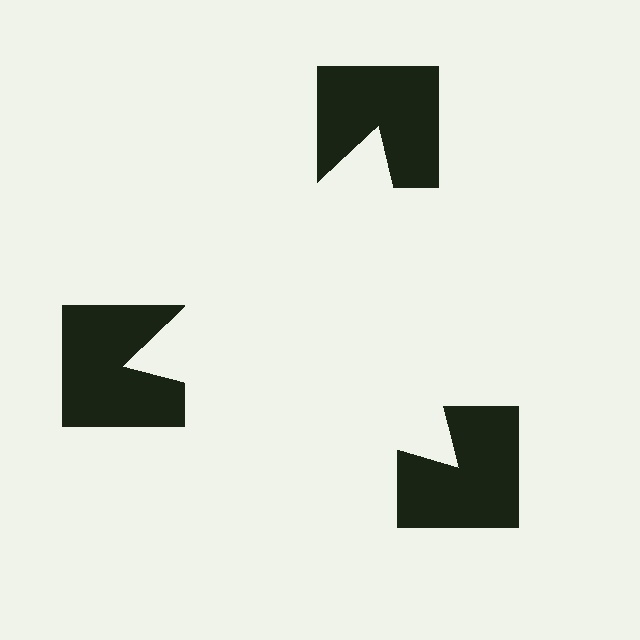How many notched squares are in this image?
There are 3 — one at each vertex of the illusory triangle.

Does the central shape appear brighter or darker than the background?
It typically appears slightly brighter than the background, even though no actual brightness change is drawn.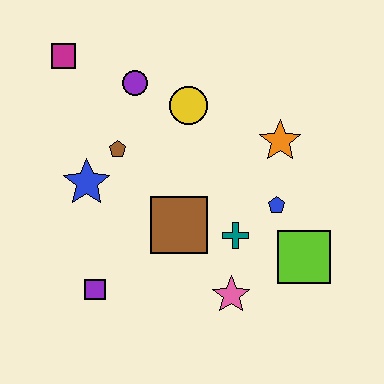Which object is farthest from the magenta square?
The lime square is farthest from the magenta square.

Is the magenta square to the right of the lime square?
No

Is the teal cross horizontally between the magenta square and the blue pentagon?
Yes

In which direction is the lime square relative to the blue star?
The lime square is to the right of the blue star.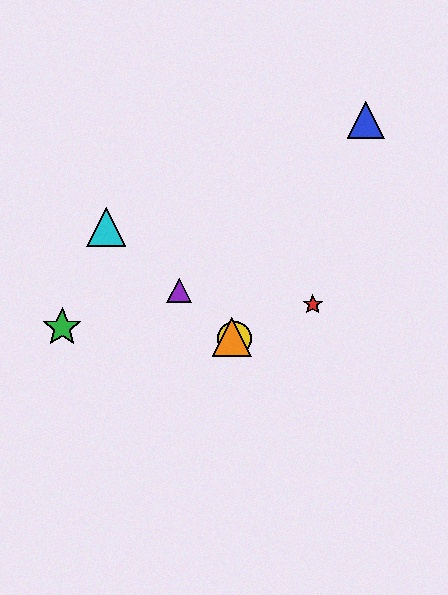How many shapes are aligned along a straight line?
4 shapes (the yellow circle, the purple triangle, the orange triangle, the cyan triangle) are aligned along a straight line.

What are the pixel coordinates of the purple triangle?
The purple triangle is at (179, 291).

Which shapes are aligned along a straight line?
The yellow circle, the purple triangle, the orange triangle, the cyan triangle are aligned along a straight line.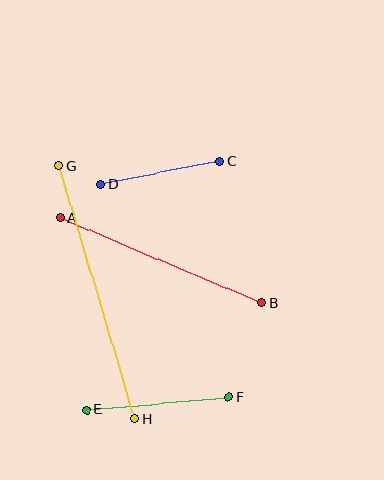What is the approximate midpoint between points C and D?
The midpoint is at approximately (160, 173) pixels.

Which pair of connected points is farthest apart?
Points G and H are farthest apart.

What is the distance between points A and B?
The distance is approximately 219 pixels.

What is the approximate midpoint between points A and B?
The midpoint is at approximately (161, 260) pixels.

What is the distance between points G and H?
The distance is approximately 264 pixels.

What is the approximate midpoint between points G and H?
The midpoint is at approximately (96, 292) pixels.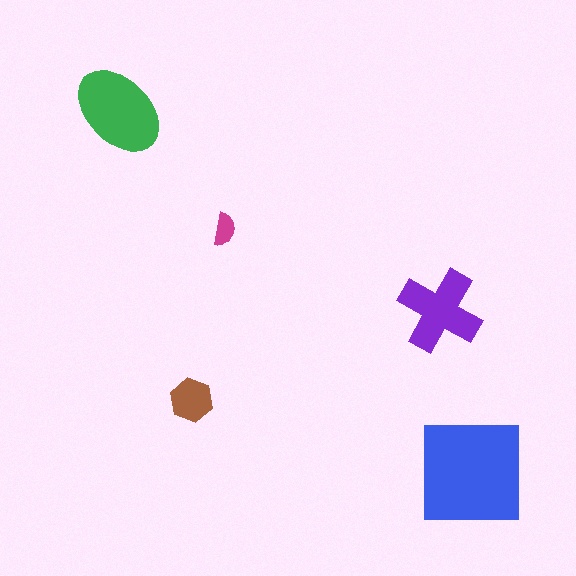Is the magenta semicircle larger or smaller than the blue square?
Smaller.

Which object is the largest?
The blue square.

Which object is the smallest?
The magenta semicircle.